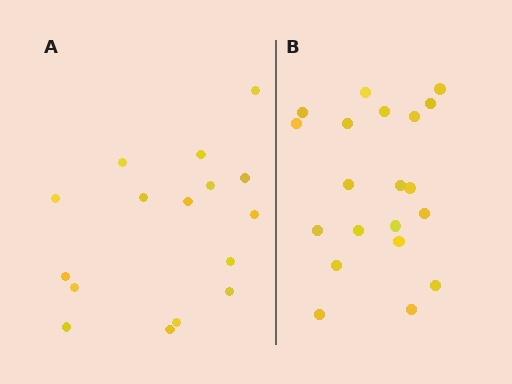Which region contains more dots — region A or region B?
Region B (the right region) has more dots.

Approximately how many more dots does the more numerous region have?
Region B has about 4 more dots than region A.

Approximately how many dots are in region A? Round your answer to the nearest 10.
About 20 dots. (The exact count is 16, which rounds to 20.)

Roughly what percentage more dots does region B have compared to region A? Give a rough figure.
About 25% more.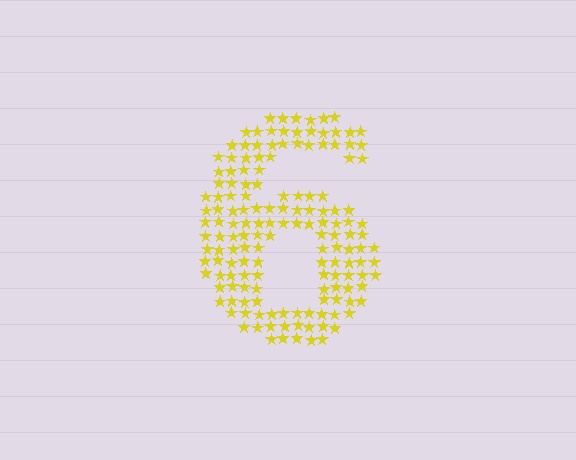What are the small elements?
The small elements are stars.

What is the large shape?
The large shape is the digit 6.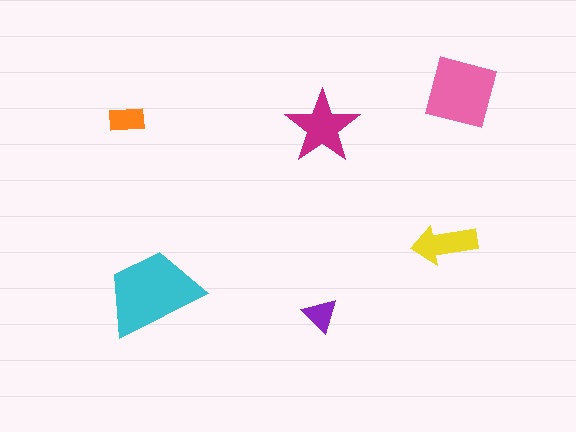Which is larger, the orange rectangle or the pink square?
The pink square.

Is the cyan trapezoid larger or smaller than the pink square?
Larger.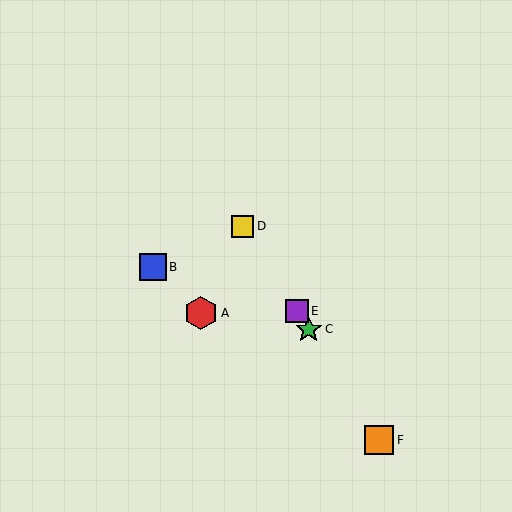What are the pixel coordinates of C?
Object C is at (309, 329).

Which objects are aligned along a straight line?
Objects C, D, E, F are aligned along a straight line.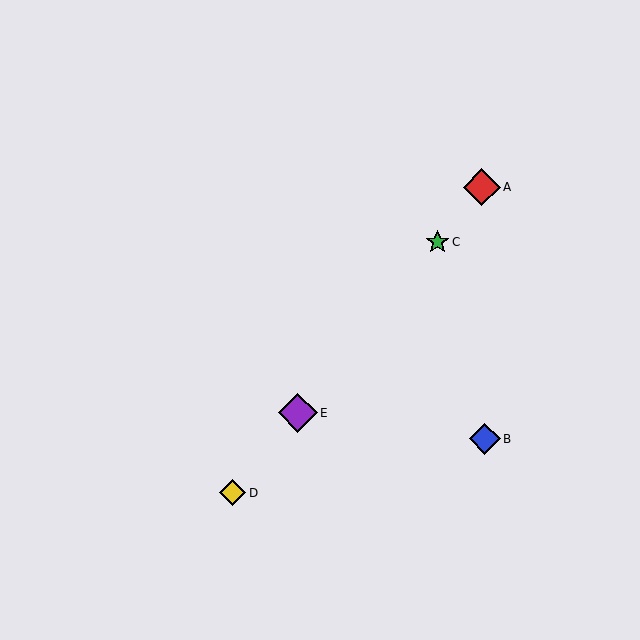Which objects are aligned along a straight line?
Objects A, C, D, E are aligned along a straight line.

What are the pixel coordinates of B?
Object B is at (485, 439).